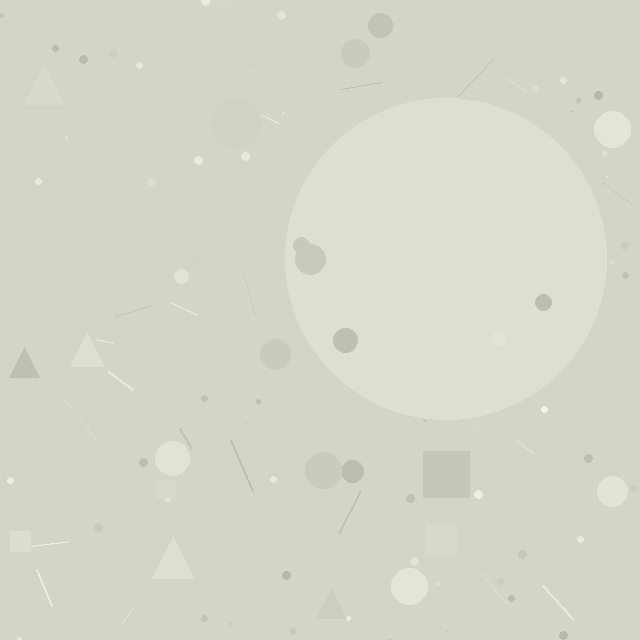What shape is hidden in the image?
A circle is hidden in the image.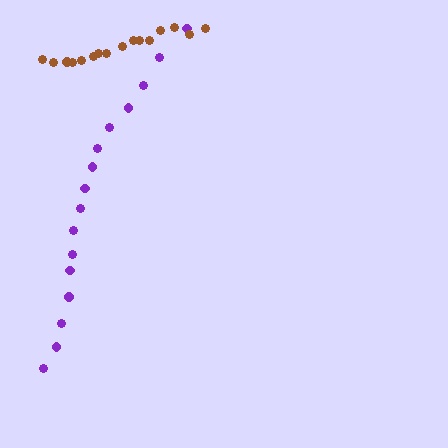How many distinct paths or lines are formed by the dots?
There are 2 distinct paths.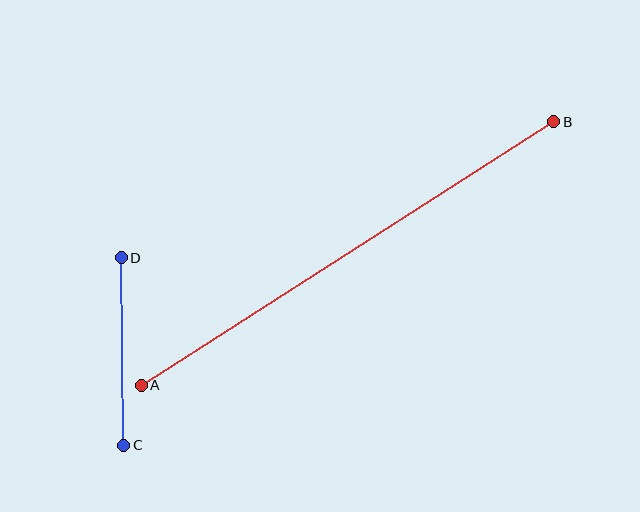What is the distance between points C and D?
The distance is approximately 187 pixels.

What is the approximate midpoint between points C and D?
The midpoint is at approximately (123, 351) pixels.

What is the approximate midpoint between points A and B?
The midpoint is at approximately (347, 253) pixels.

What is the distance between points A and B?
The distance is approximately 489 pixels.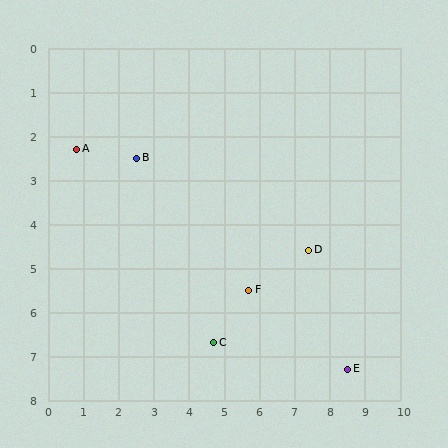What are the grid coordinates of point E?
Point E is at approximately (8.5, 7.3).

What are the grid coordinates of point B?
Point B is at approximately (2.5, 2.5).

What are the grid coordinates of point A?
Point A is at approximately (0.8, 2.3).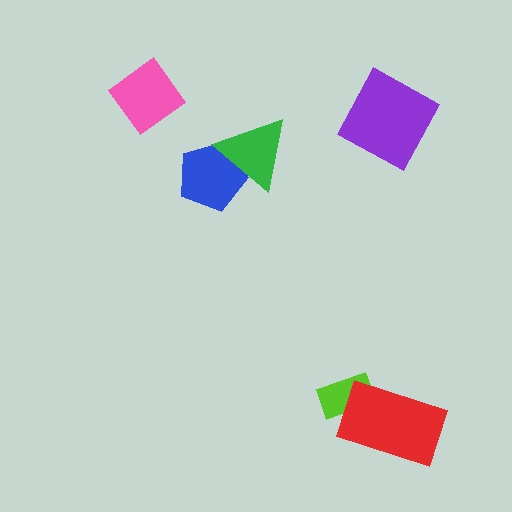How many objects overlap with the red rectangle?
1 object overlaps with the red rectangle.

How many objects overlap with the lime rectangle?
1 object overlaps with the lime rectangle.